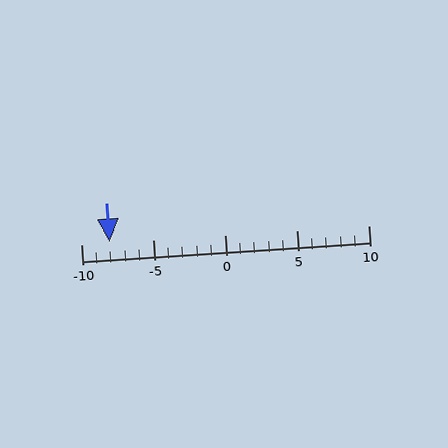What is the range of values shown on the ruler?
The ruler shows values from -10 to 10.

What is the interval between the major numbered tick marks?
The major tick marks are spaced 5 units apart.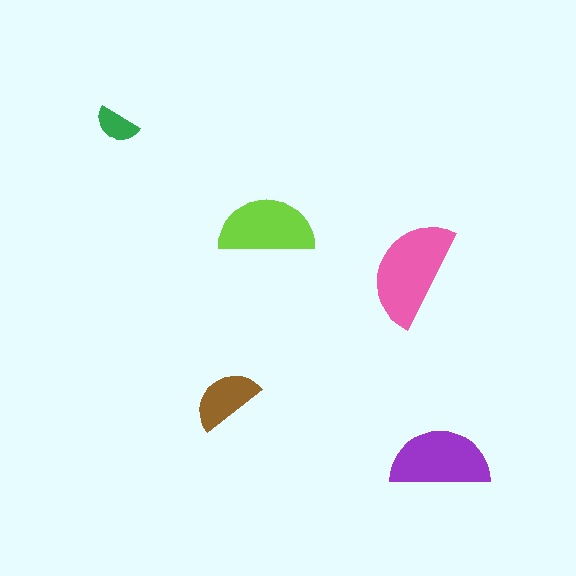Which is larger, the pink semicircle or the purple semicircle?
The pink one.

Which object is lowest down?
The purple semicircle is bottommost.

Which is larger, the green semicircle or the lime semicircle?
The lime one.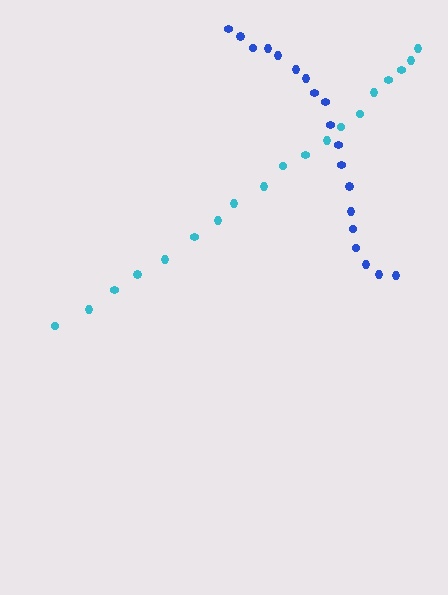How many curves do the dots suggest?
There are 2 distinct paths.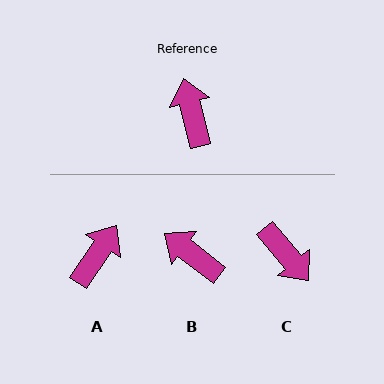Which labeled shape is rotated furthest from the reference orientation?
C, about 153 degrees away.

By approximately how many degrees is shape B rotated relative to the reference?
Approximately 39 degrees counter-clockwise.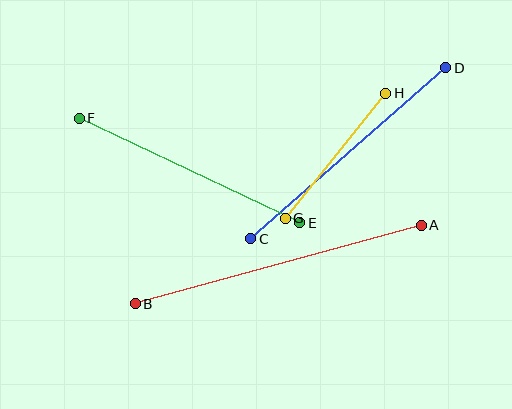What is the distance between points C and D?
The distance is approximately 260 pixels.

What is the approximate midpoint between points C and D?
The midpoint is at approximately (348, 153) pixels.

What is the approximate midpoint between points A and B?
The midpoint is at approximately (278, 264) pixels.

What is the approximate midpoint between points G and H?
The midpoint is at approximately (335, 156) pixels.